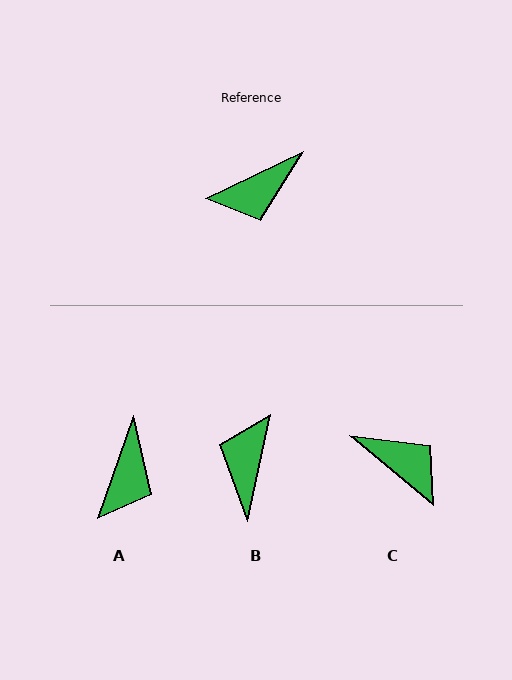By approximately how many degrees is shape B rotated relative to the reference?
Approximately 128 degrees clockwise.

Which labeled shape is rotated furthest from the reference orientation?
B, about 128 degrees away.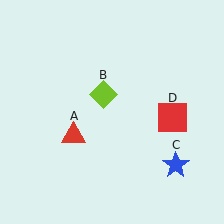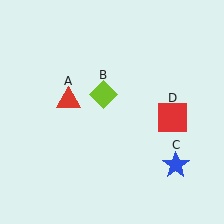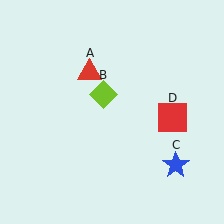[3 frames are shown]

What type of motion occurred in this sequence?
The red triangle (object A) rotated clockwise around the center of the scene.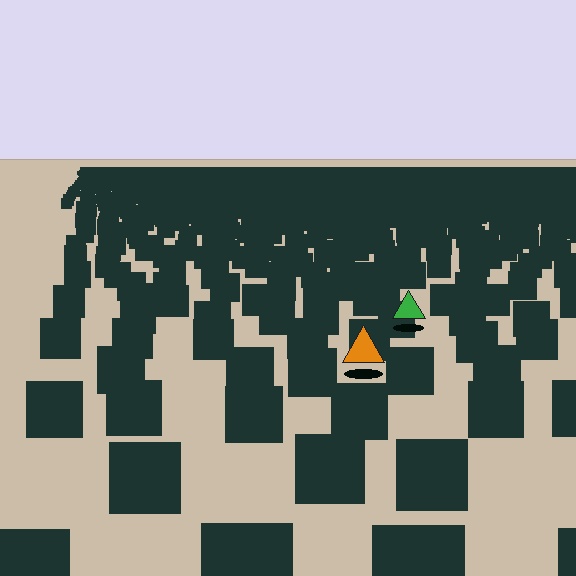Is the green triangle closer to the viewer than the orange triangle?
No. The orange triangle is closer — you can tell from the texture gradient: the ground texture is coarser near it.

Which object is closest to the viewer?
The orange triangle is closest. The texture marks near it are larger and more spread out.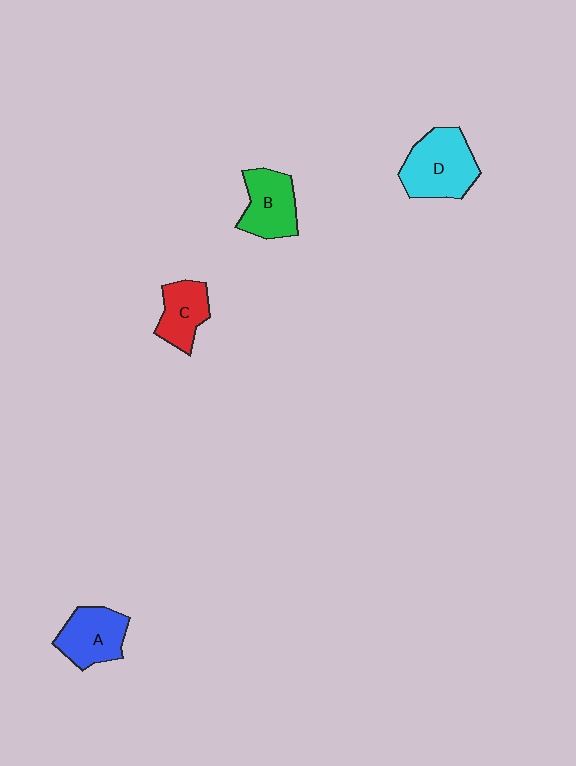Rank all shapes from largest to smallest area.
From largest to smallest: D (cyan), A (blue), B (green), C (red).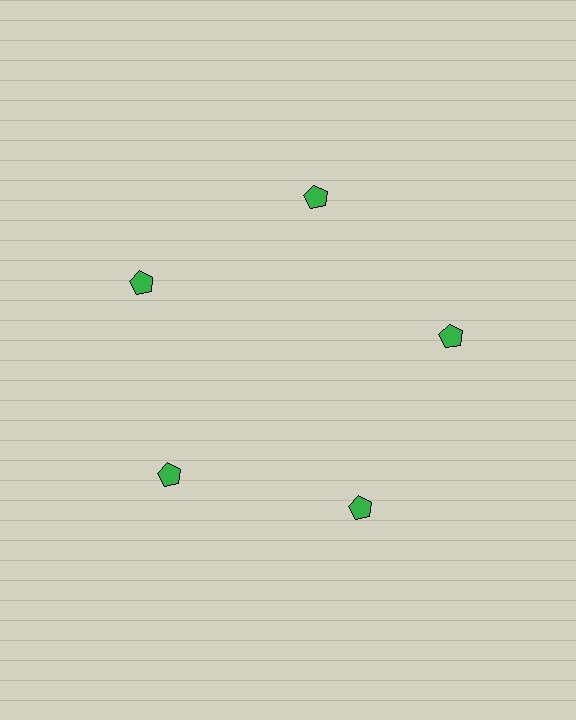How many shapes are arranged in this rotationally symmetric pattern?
There are 5 shapes, arranged in 5 groups of 1.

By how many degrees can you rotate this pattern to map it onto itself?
The pattern maps onto itself every 72 degrees of rotation.